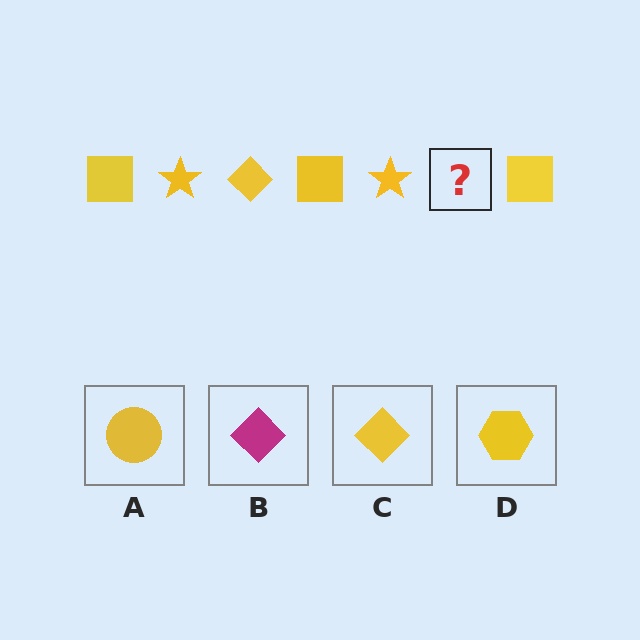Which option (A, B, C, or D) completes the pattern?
C.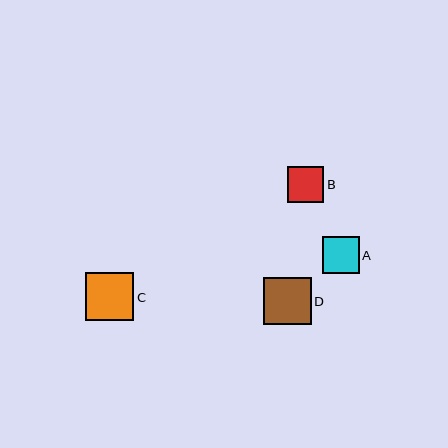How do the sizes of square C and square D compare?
Square C and square D are approximately the same size.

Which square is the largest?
Square C is the largest with a size of approximately 48 pixels.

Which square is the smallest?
Square B is the smallest with a size of approximately 36 pixels.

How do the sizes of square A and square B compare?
Square A and square B are approximately the same size.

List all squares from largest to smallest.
From largest to smallest: C, D, A, B.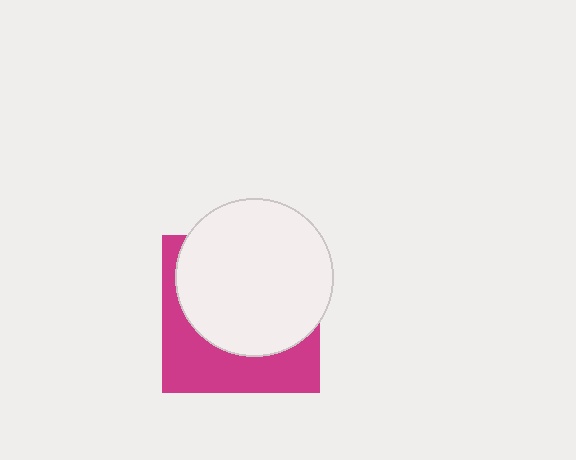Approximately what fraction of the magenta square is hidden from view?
Roughly 62% of the magenta square is hidden behind the white circle.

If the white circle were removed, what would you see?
You would see the complete magenta square.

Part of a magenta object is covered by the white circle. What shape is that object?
It is a square.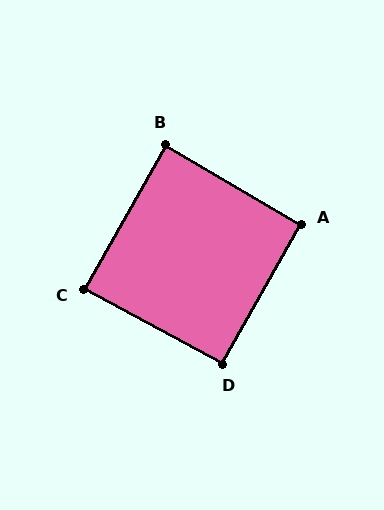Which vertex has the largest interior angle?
A, at approximately 91 degrees.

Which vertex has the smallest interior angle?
C, at approximately 89 degrees.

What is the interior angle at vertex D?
Approximately 91 degrees (approximately right).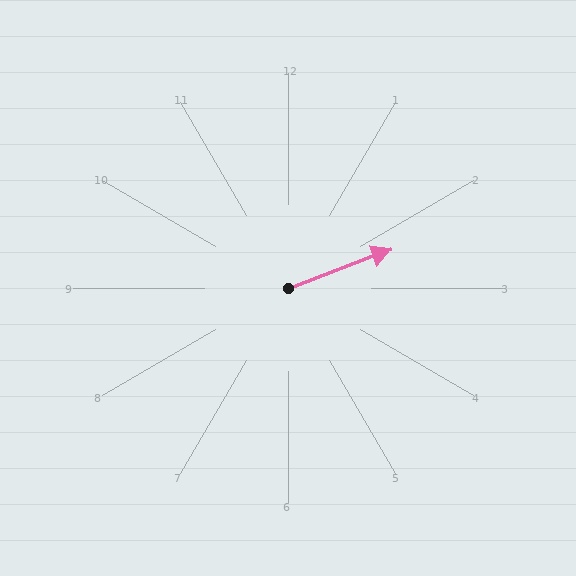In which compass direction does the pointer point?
East.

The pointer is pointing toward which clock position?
Roughly 2 o'clock.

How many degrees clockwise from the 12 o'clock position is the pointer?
Approximately 69 degrees.